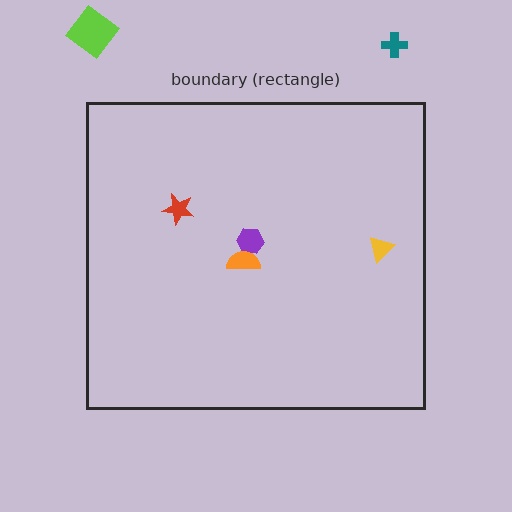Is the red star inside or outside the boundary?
Inside.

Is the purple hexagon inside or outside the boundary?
Inside.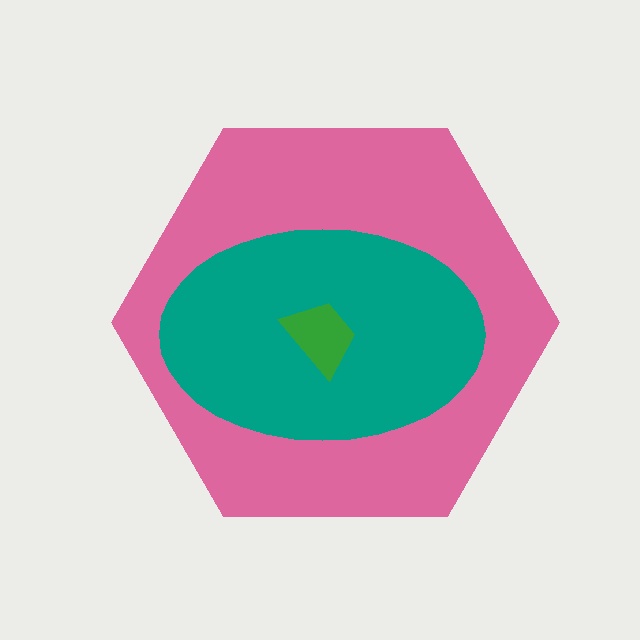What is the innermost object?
The green trapezoid.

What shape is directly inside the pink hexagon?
The teal ellipse.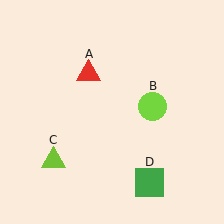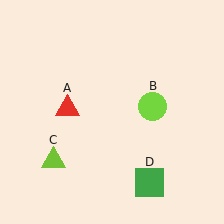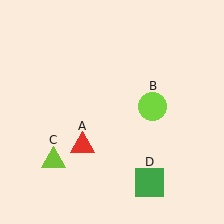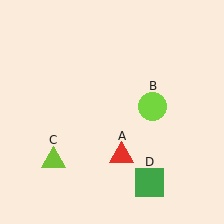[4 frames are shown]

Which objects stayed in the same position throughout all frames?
Lime circle (object B) and lime triangle (object C) and green square (object D) remained stationary.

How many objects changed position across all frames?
1 object changed position: red triangle (object A).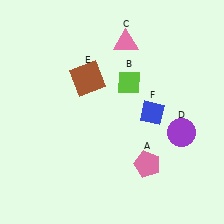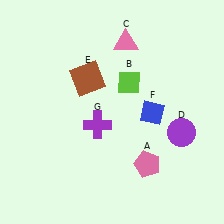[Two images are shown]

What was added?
A purple cross (G) was added in Image 2.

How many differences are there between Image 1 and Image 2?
There is 1 difference between the two images.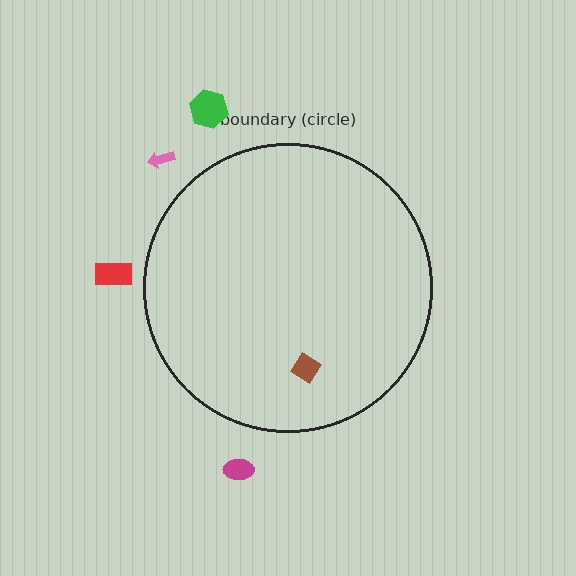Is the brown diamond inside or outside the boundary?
Inside.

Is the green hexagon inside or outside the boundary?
Outside.